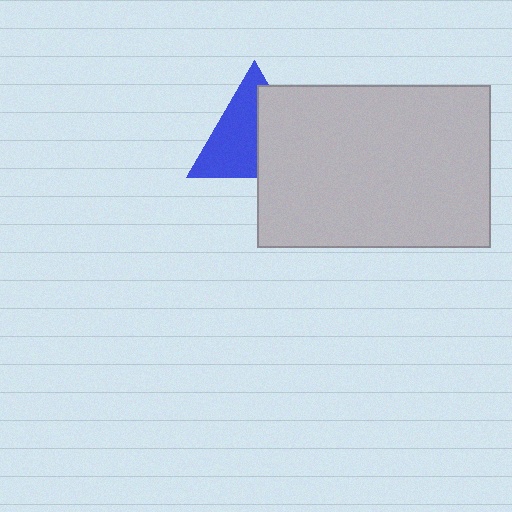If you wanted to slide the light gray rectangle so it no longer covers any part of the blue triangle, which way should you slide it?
Slide it right — that is the most direct way to separate the two shapes.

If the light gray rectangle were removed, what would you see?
You would see the complete blue triangle.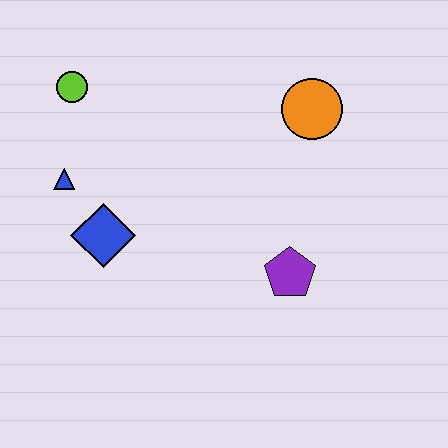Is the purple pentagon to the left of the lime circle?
No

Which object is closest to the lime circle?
The blue triangle is closest to the lime circle.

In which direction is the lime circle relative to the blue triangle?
The lime circle is above the blue triangle.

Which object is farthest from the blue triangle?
The orange circle is farthest from the blue triangle.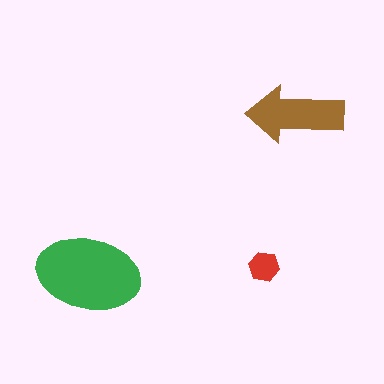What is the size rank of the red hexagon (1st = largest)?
3rd.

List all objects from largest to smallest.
The green ellipse, the brown arrow, the red hexagon.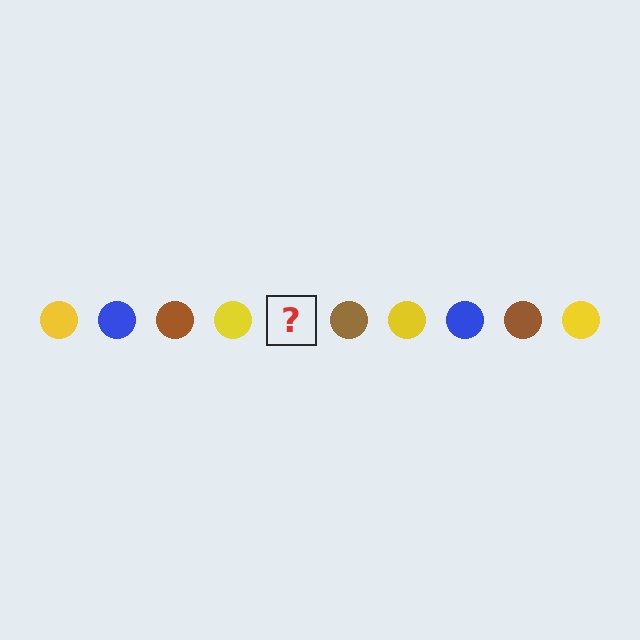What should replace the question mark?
The question mark should be replaced with a blue circle.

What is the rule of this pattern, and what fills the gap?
The rule is that the pattern cycles through yellow, blue, brown circles. The gap should be filled with a blue circle.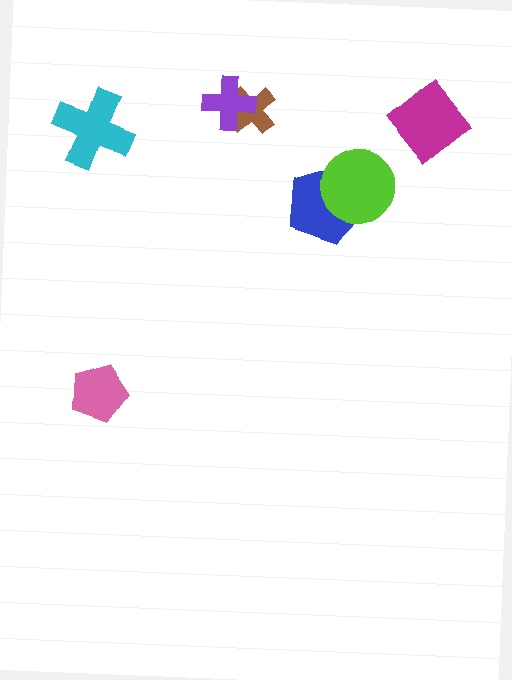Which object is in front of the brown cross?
The purple cross is in front of the brown cross.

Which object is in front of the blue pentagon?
The lime circle is in front of the blue pentagon.